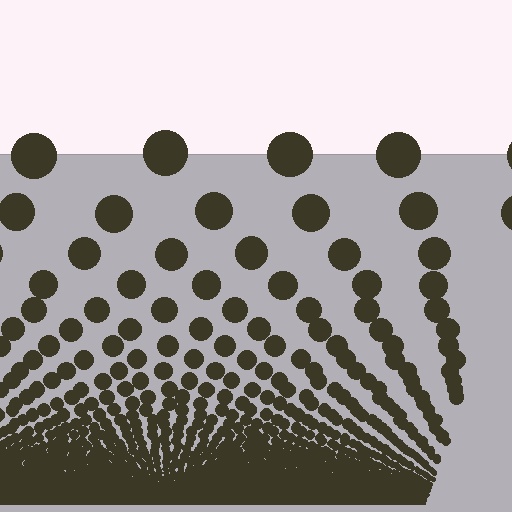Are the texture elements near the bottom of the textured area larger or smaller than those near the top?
Smaller. The gradient is inverted — elements near the bottom are smaller and denser.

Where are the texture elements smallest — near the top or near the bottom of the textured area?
Near the bottom.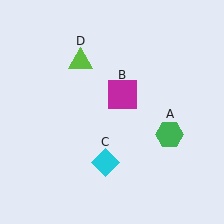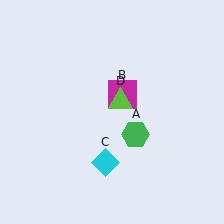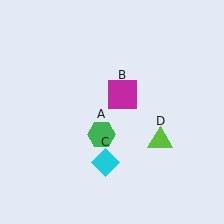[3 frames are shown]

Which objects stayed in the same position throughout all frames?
Magenta square (object B) and cyan diamond (object C) remained stationary.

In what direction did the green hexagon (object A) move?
The green hexagon (object A) moved left.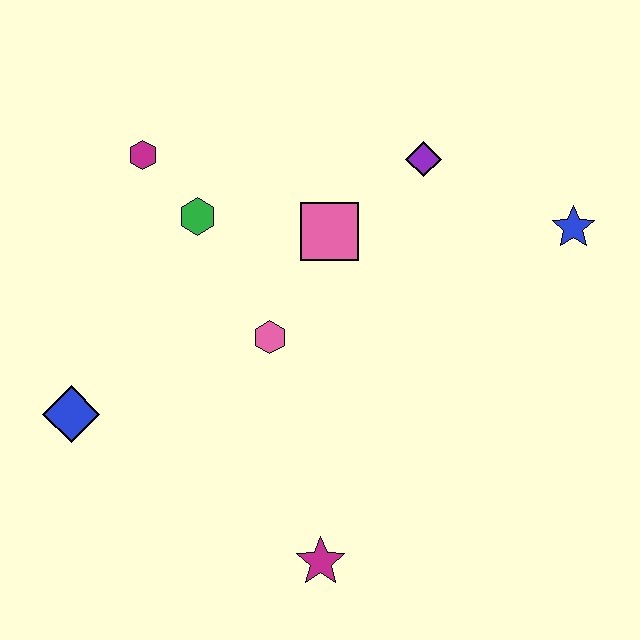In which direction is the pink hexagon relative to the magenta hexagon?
The pink hexagon is below the magenta hexagon.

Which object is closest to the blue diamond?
The pink hexagon is closest to the blue diamond.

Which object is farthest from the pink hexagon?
The blue star is farthest from the pink hexagon.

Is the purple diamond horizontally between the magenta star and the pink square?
No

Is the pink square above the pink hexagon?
Yes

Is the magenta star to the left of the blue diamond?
No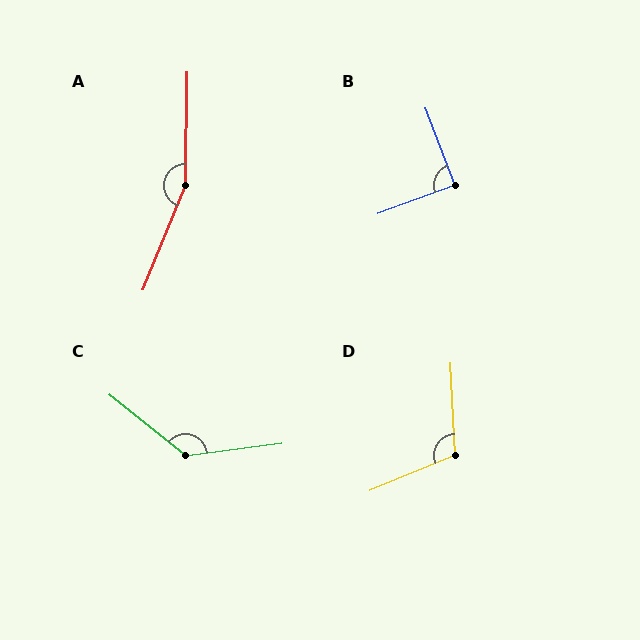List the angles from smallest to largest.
B (89°), D (110°), C (134°), A (159°).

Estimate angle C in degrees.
Approximately 134 degrees.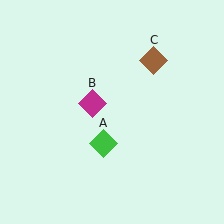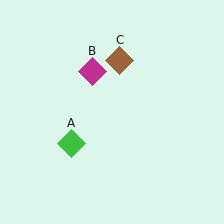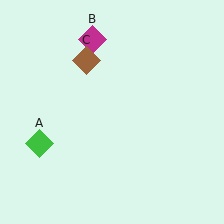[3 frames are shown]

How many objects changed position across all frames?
3 objects changed position: green diamond (object A), magenta diamond (object B), brown diamond (object C).